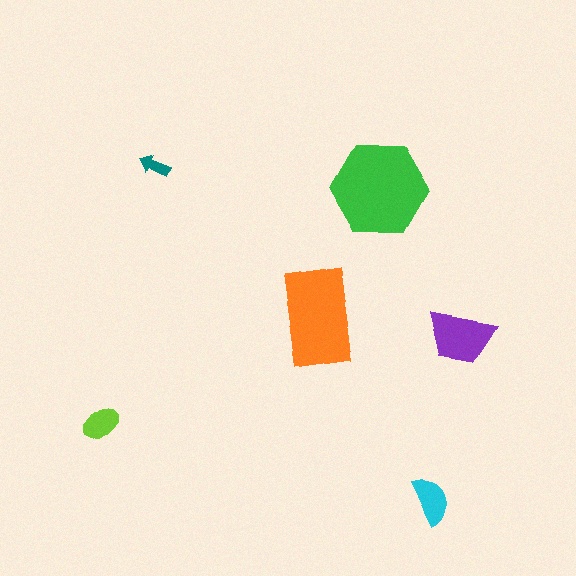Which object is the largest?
The green hexagon.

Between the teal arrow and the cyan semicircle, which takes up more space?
The cyan semicircle.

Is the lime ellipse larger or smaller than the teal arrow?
Larger.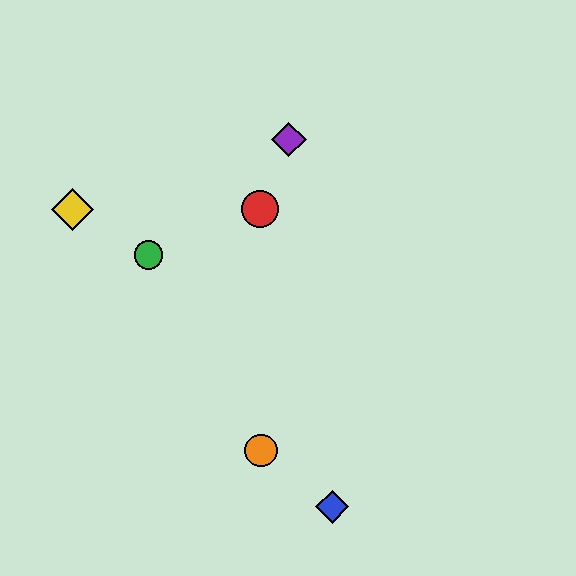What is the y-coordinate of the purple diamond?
The purple diamond is at y≈140.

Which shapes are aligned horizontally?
The red circle, the yellow diamond are aligned horizontally.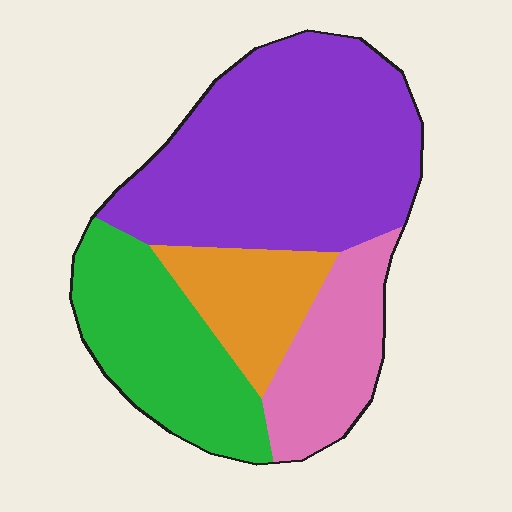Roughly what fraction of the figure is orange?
Orange takes up about one eighth (1/8) of the figure.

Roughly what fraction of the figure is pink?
Pink covers roughly 15% of the figure.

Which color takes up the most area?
Purple, at roughly 45%.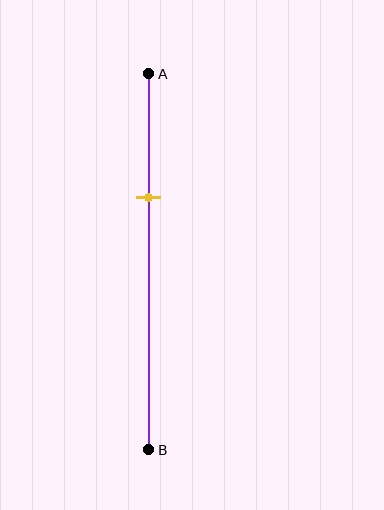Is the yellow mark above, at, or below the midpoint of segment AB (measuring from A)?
The yellow mark is above the midpoint of segment AB.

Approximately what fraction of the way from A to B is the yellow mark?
The yellow mark is approximately 35% of the way from A to B.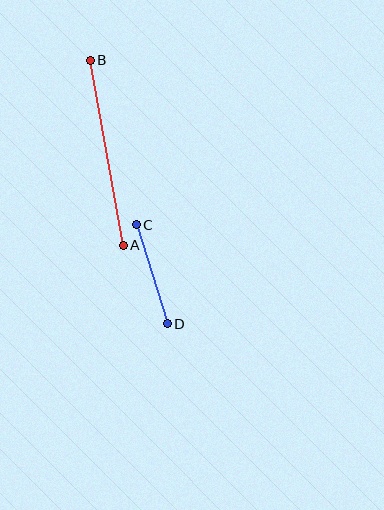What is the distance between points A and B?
The distance is approximately 188 pixels.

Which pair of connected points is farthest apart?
Points A and B are farthest apart.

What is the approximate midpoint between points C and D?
The midpoint is at approximately (152, 274) pixels.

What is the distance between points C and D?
The distance is approximately 104 pixels.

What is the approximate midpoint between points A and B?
The midpoint is at approximately (107, 153) pixels.